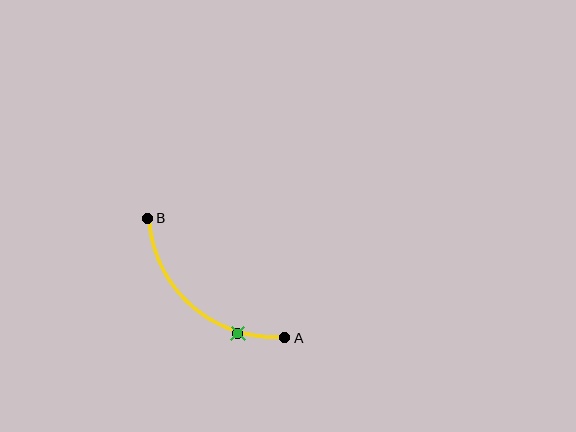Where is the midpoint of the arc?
The arc midpoint is the point on the curve farthest from the straight line joining A and B. It sits below and to the left of that line.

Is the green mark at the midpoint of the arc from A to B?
No. The green mark lies on the arc but is closer to endpoint A. The arc midpoint would be at the point on the curve equidistant along the arc from both A and B.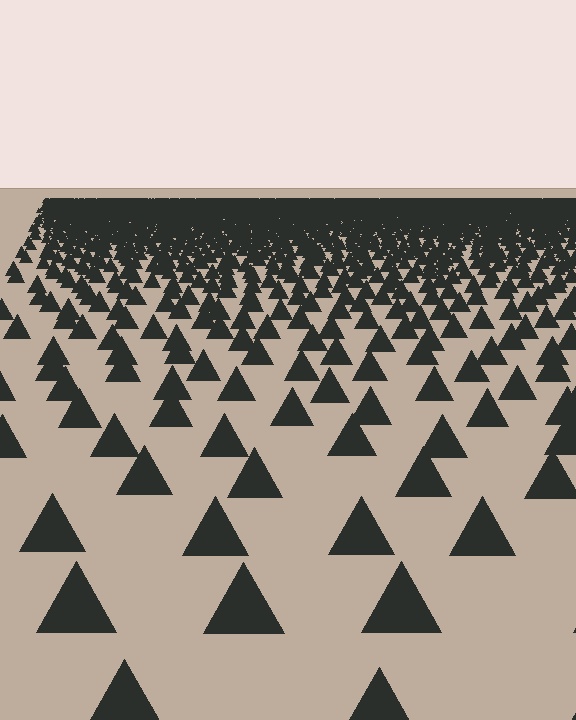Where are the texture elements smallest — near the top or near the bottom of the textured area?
Near the top.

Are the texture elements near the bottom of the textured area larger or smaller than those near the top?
Larger. Near the bottom, elements are closer to the viewer and appear at a bigger on-screen size.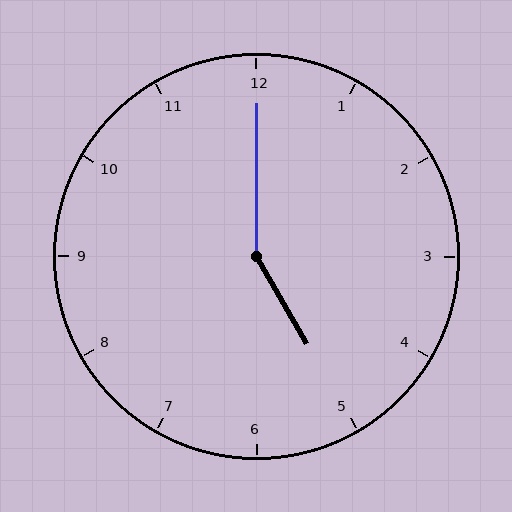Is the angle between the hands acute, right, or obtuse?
It is obtuse.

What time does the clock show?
5:00.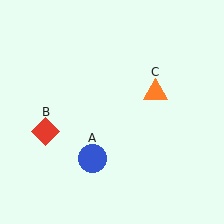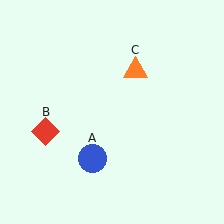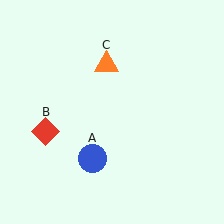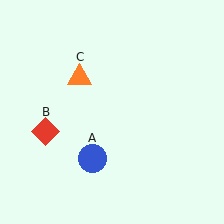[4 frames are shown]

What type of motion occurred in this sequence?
The orange triangle (object C) rotated counterclockwise around the center of the scene.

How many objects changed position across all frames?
1 object changed position: orange triangle (object C).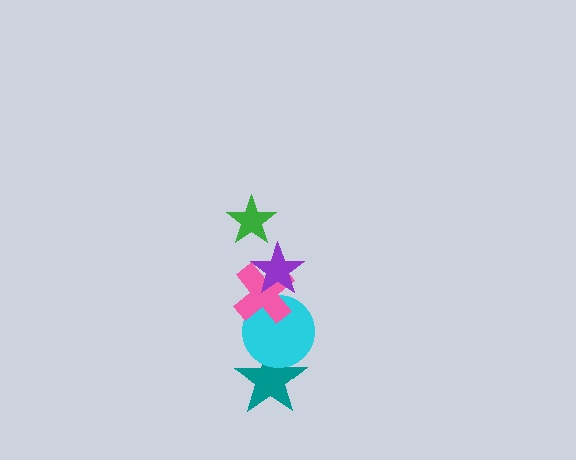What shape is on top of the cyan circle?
The pink cross is on top of the cyan circle.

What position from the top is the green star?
The green star is 1st from the top.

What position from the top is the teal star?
The teal star is 5th from the top.